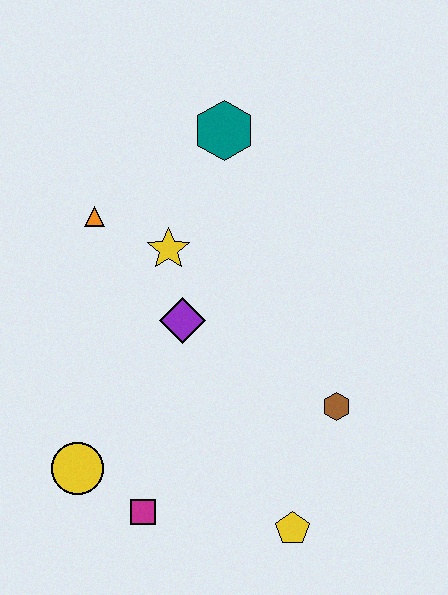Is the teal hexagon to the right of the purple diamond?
Yes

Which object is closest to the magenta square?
The yellow circle is closest to the magenta square.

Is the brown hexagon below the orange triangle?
Yes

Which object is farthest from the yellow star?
The yellow pentagon is farthest from the yellow star.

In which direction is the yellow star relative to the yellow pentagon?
The yellow star is above the yellow pentagon.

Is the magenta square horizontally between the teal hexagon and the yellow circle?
Yes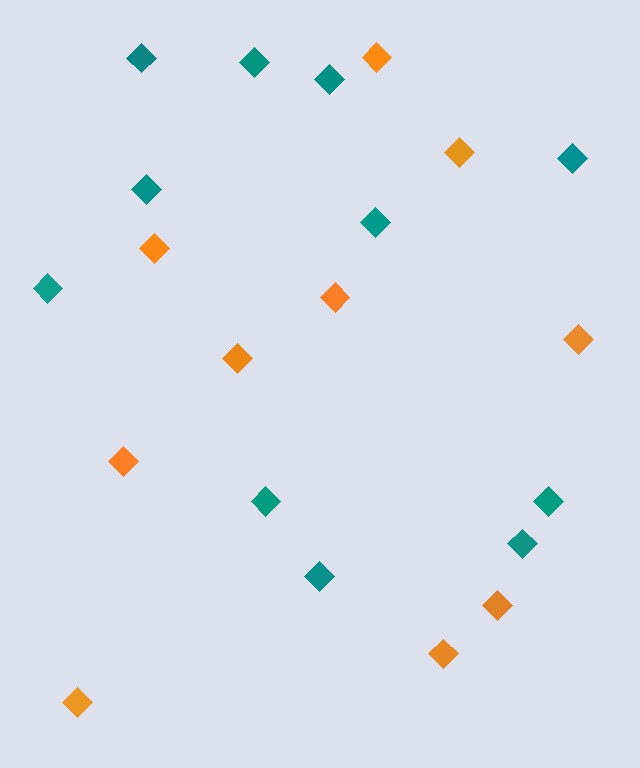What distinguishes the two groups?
There are 2 groups: one group of teal diamonds (11) and one group of orange diamonds (10).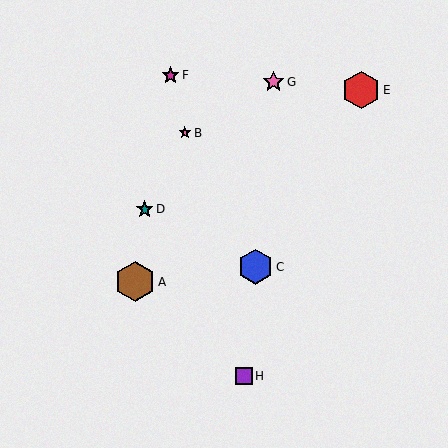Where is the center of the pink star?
The center of the pink star is at (273, 82).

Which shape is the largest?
The brown hexagon (labeled A) is the largest.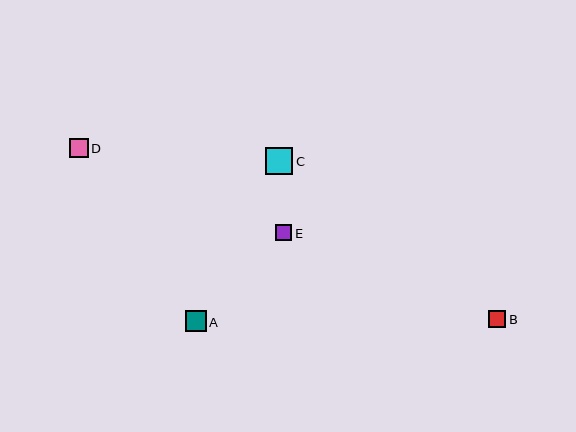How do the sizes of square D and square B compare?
Square D and square B are approximately the same size.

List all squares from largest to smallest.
From largest to smallest: C, A, D, B, E.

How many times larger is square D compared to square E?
Square D is approximately 1.2 times the size of square E.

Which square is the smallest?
Square E is the smallest with a size of approximately 16 pixels.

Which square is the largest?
Square C is the largest with a size of approximately 27 pixels.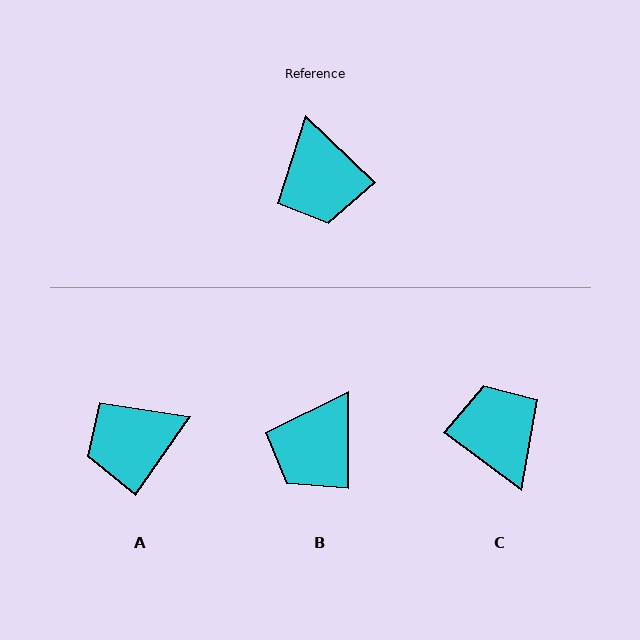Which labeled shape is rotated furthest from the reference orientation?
C, about 173 degrees away.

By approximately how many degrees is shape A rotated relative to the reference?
Approximately 81 degrees clockwise.